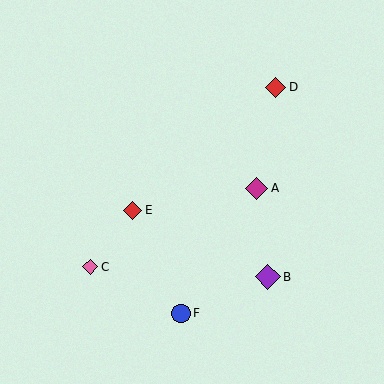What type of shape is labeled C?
Shape C is a pink diamond.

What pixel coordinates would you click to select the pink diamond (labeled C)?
Click at (90, 267) to select the pink diamond C.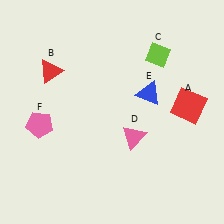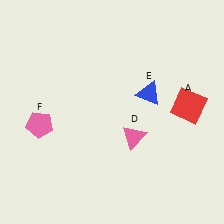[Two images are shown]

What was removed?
The lime diamond (C), the red triangle (B) were removed in Image 2.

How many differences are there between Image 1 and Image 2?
There are 2 differences between the two images.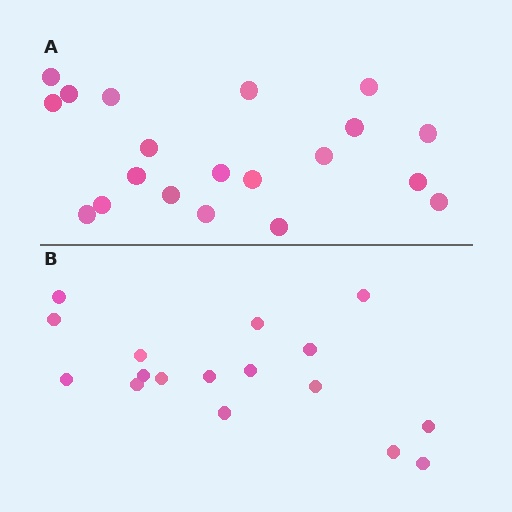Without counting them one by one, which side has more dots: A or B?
Region A (the top region) has more dots.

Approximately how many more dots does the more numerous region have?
Region A has just a few more — roughly 2 or 3 more dots than region B.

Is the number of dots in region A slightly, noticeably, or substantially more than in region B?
Region A has only slightly more — the two regions are fairly close. The ratio is roughly 1.2 to 1.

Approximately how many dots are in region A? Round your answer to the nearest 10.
About 20 dots.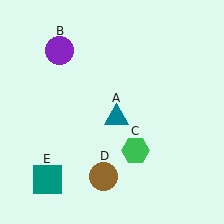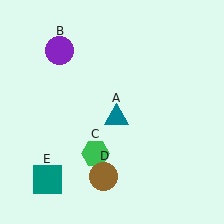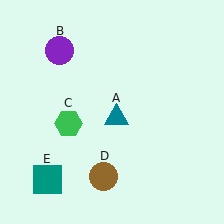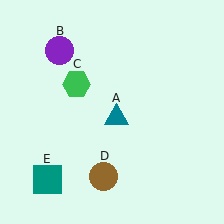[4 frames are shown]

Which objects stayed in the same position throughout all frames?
Teal triangle (object A) and purple circle (object B) and brown circle (object D) and teal square (object E) remained stationary.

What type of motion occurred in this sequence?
The green hexagon (object C) rotated clockwise around the center of the scene.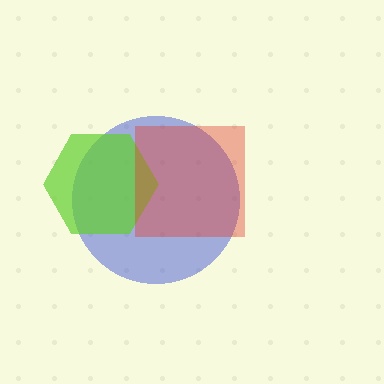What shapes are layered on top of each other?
The layered shapes are: a blue circle, a lime hexagon, a red square.